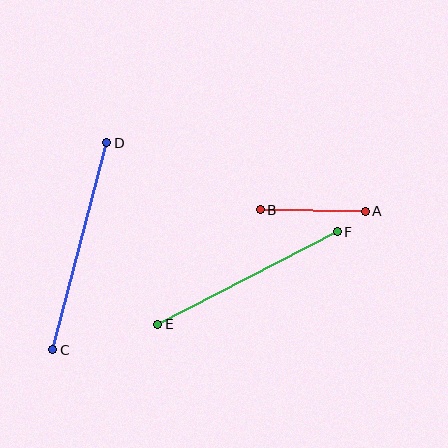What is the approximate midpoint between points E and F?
The midpoint is at approximately (247, 278) pixels.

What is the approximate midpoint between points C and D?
The midpoint is at approximately (80, 246) pixels.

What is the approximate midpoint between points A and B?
The midpoint is at approximately (313, 211) pixels.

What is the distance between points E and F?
The distance is approximately 202 pixels.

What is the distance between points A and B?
The distance is approximately 105 pixels.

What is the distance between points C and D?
The distance is approximately 214 pixels.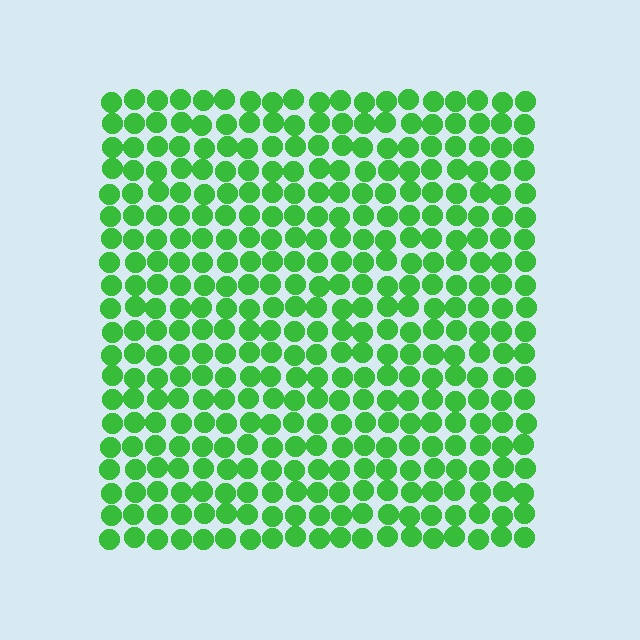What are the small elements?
The small elements are circles.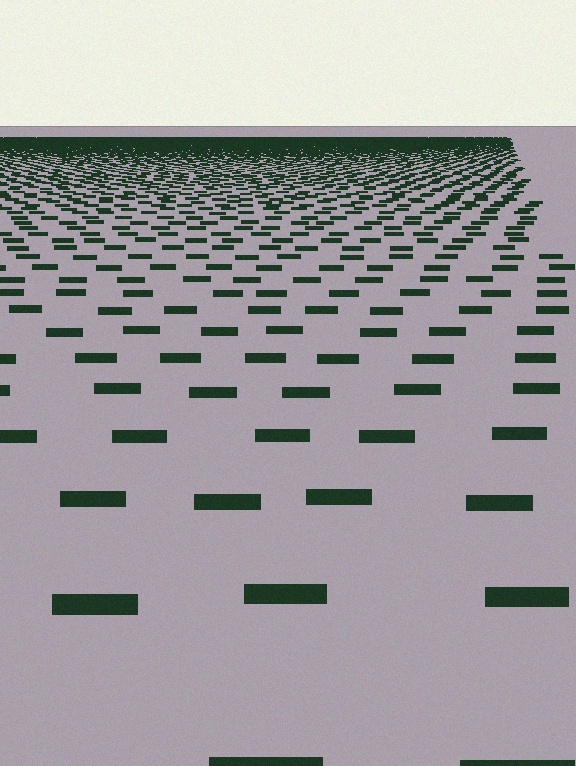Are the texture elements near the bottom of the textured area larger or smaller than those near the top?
Larger. Near the bottom, elements are closer to the viewer and appear at a bigger on-screen size.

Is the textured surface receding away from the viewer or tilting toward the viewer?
The surface is receding away from the viewer. Texture elements get smaller and denser toward the top.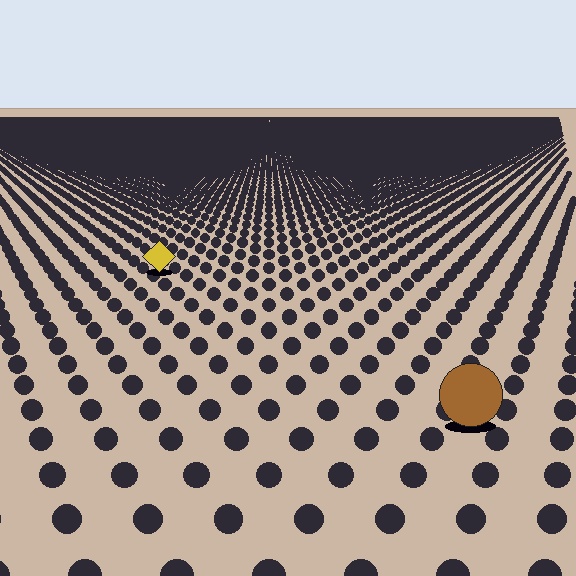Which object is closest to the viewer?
The brown circle is closest. The texture marks near it are larger and more spread out.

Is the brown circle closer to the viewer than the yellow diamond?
Yes. The brown circle is closer — you can tell from the texture gradient: the ground texture is coarser near it.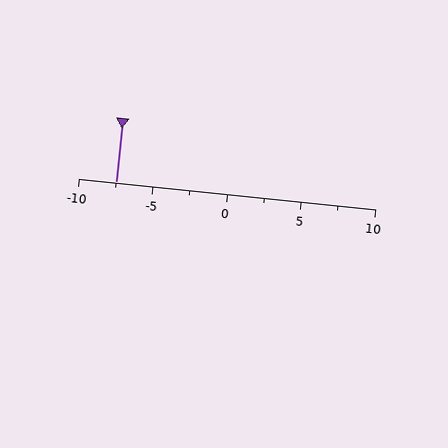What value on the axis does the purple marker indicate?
The marker indicates approximately -7.5.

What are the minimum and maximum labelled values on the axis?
The axis runs from -10 to 10.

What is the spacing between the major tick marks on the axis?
The major ticks are spaced 5 apart.